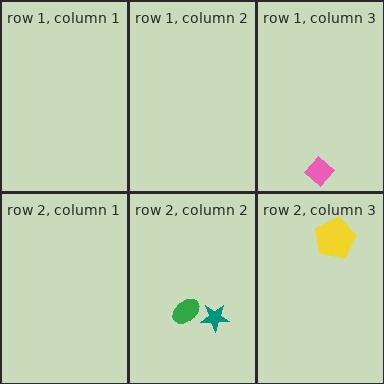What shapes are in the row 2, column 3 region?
The yellow pentagon.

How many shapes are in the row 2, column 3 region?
1.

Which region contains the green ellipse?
The row 2, column 2 region.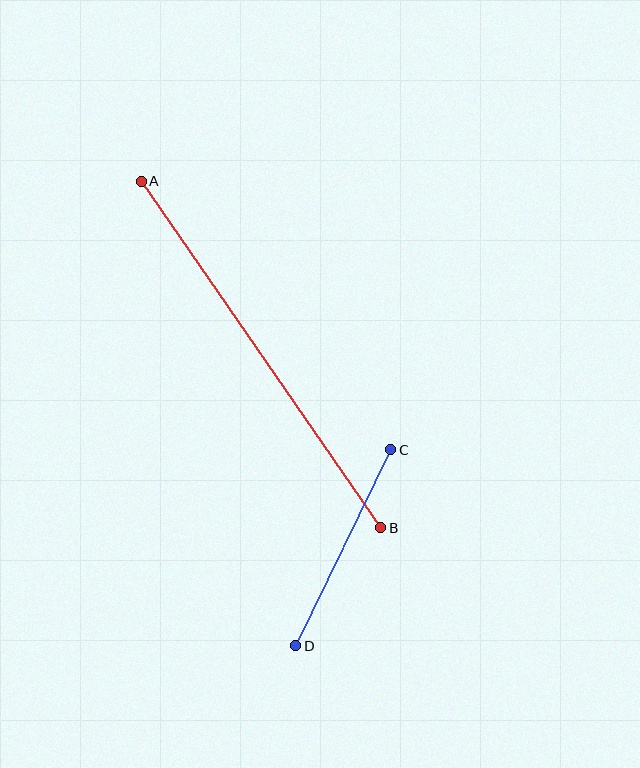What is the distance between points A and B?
The distance is approximately 421 pixels.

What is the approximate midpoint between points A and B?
The midpoint is at approximately (261, 354) pixels.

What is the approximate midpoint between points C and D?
The midpoint is at approximately (343, 548) pixels.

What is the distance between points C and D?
The distance is approximately 218 pixels.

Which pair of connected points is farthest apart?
Points A and B are farthest apart.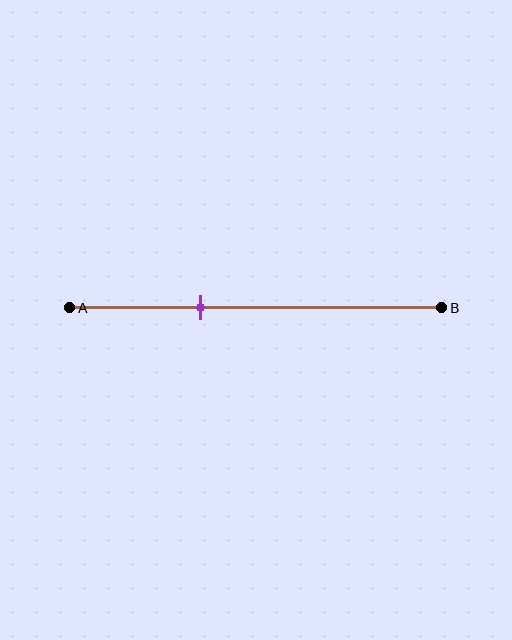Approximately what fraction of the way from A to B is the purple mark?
The purple mark is approximately 35% of the way from A to B.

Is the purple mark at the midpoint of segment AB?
No, the mark is at about 35% from A, not at the 50% midpoint.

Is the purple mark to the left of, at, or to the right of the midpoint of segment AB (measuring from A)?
The purple mark is to the left of the midpoint of segment AB.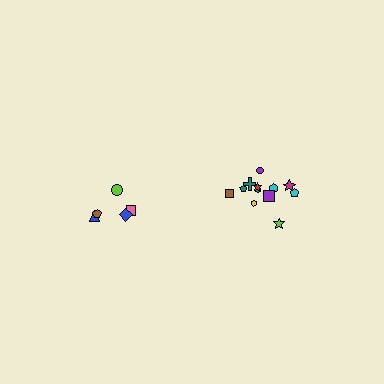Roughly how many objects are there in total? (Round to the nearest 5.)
Roughly 15 objects in total.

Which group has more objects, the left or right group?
The right group.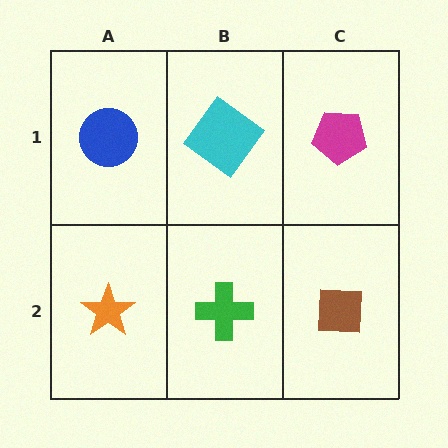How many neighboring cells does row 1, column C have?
2.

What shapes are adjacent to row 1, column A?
An orange star (row 2, column A), a cyan diamond (row 1, column B).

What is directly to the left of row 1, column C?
A cyan diamond.